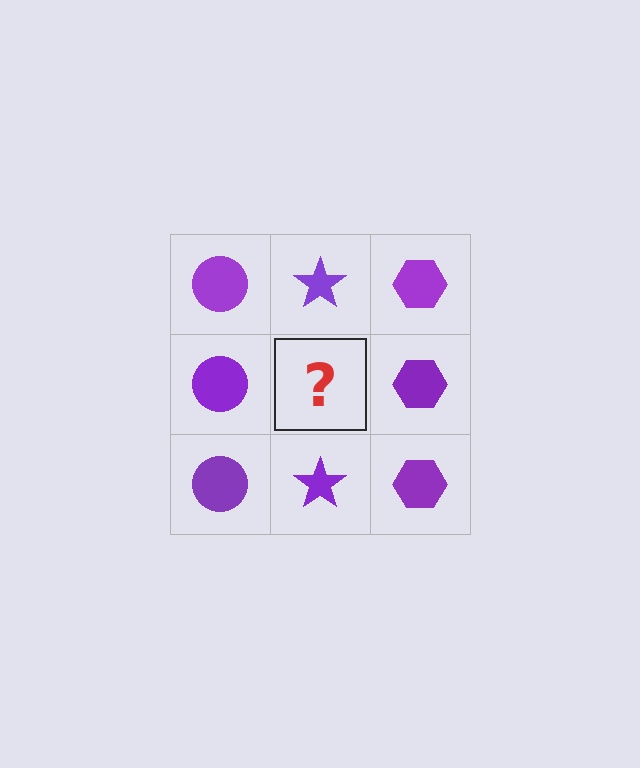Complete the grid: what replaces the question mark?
The question mark should be replaced with a purple star.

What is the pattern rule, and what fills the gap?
The rule is that each column has a consistent shape. The gap should be filled with a purple star.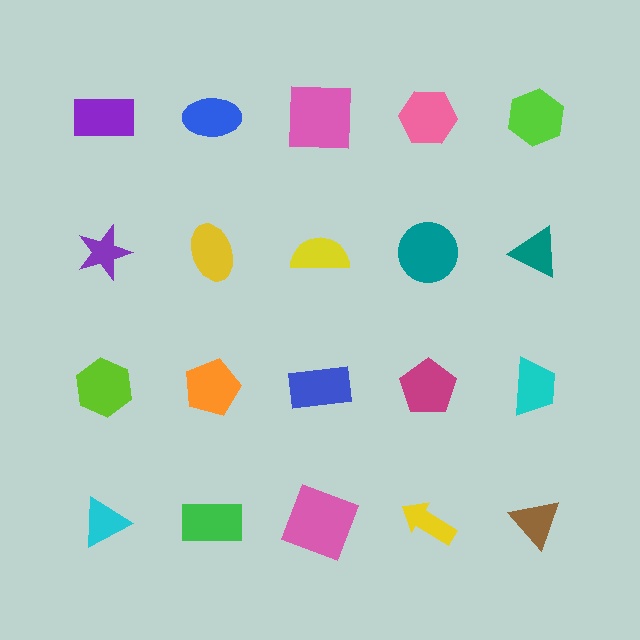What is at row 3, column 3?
A blue rectangle.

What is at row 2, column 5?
A teal triangle.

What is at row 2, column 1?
A purple star.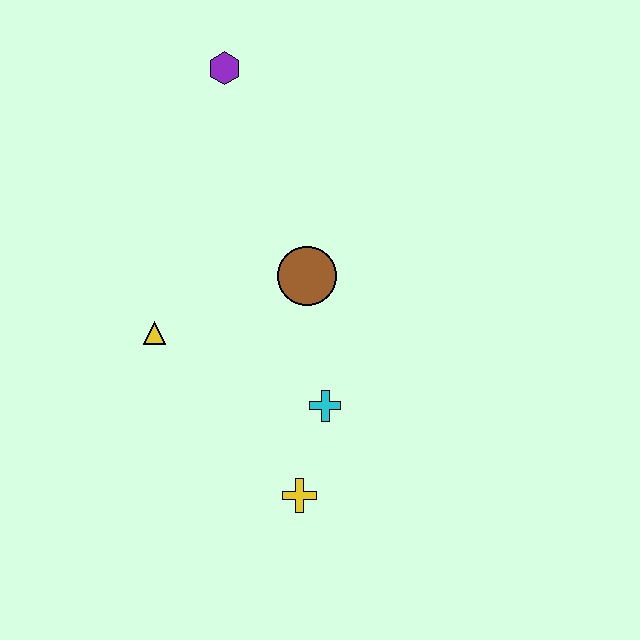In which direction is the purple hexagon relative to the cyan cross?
The purple hexagon is above the cyan cross.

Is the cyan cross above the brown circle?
No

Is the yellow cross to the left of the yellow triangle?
No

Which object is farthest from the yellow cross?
The purple hexagon is farthest from the yellow cross.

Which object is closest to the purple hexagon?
The brown circle is closest to the purple hexagon.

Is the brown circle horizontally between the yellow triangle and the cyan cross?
Yes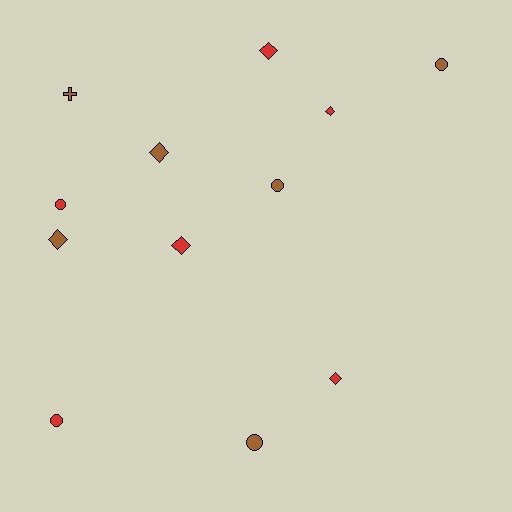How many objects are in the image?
There are 12 objects.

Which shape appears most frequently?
Diamond, with 6 objects.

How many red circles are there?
There are 2 red circles.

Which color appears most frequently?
Red, with 6 objects.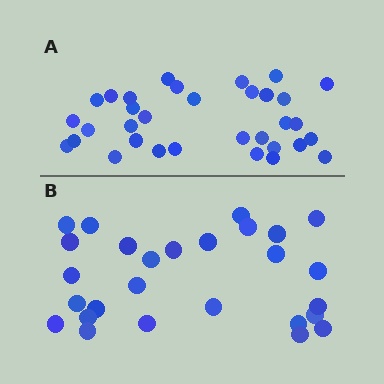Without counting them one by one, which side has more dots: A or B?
Region A (the top region) has more dots.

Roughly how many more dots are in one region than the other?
Region A has about 6 more dots than region B.